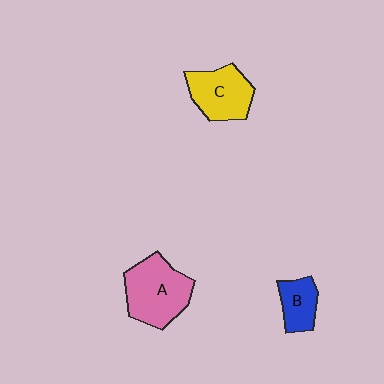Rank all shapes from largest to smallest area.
From largest to smallest: A (pink), C (yellow), B (blue).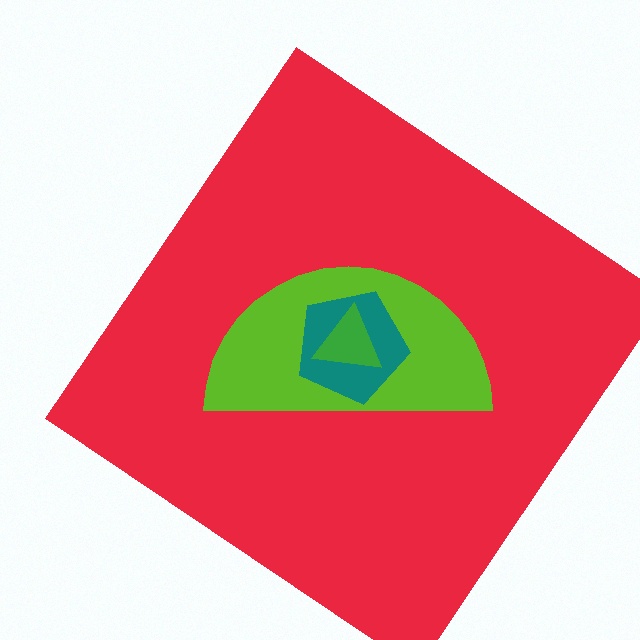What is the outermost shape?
The red diamond.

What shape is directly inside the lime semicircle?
The teal pentagon.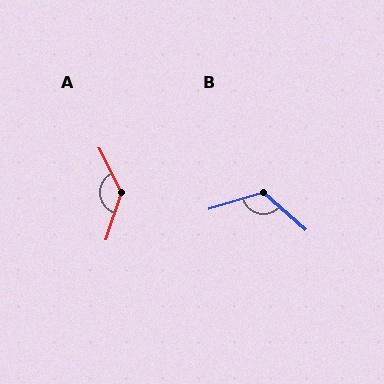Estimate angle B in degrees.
Approximately 122 degrees.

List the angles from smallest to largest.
B (122°), A (135°).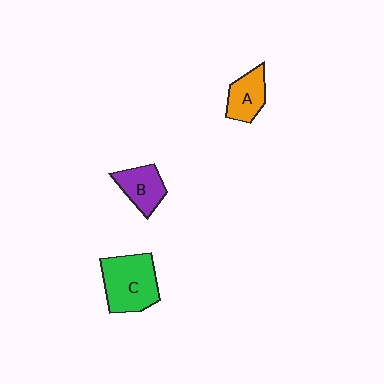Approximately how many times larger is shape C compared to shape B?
Approximately 1.7 times.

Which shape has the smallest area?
Shape A (orange).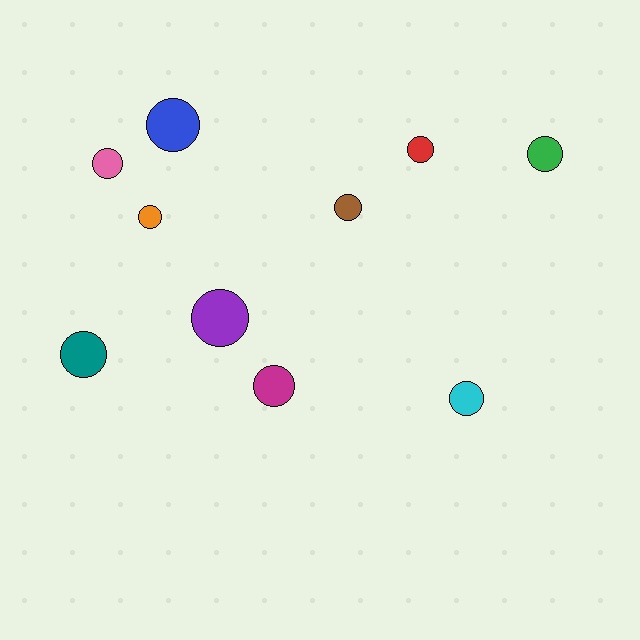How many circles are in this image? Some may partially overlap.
There are 10 circles.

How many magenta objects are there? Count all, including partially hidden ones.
There is 1 magenta object.